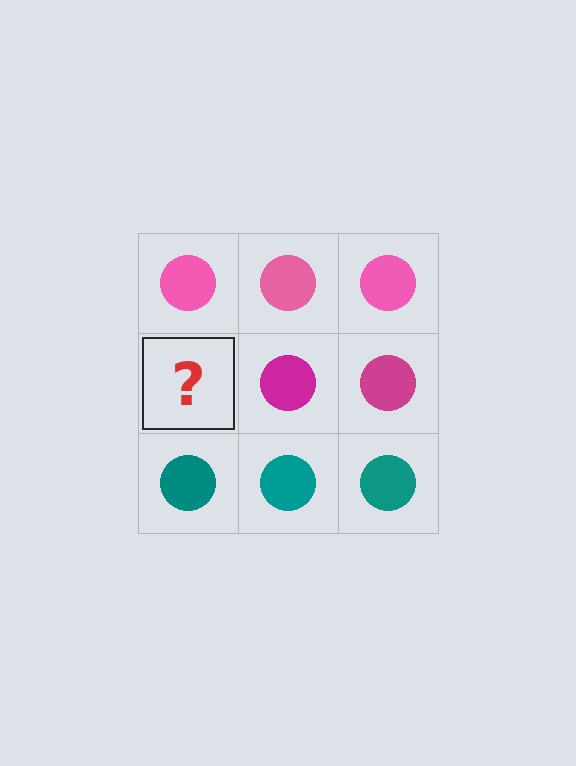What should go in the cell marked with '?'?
The missing cell should contain a magenta circle.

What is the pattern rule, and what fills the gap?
The rule is that each row has a consistent color. The gap should be filled with a magenta circle.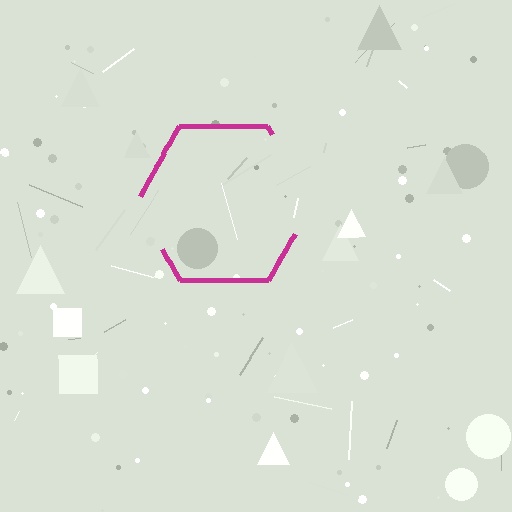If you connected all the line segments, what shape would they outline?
They would outline a hexagon.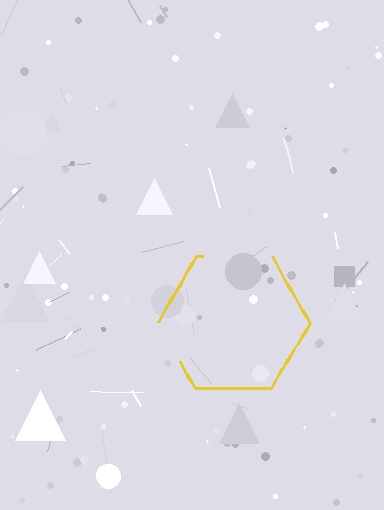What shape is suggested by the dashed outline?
The dashed outline suggests a hexagon.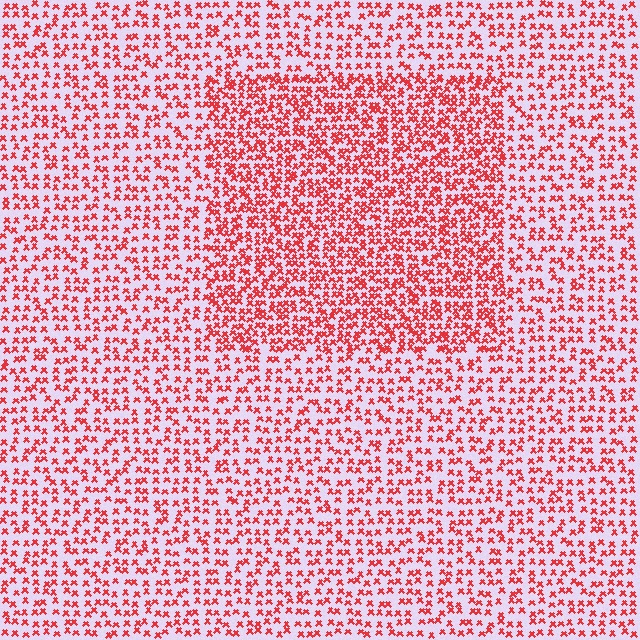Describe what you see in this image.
The image contains small red elements arranged at two different densities. A rectangle-shaped region is visible where the elements are more densely packed than the surrounding area.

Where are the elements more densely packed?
The elements are more densely packed inside the rectangle boundary.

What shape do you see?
I see a rectangle.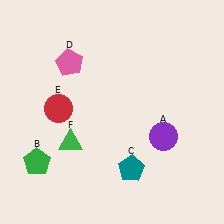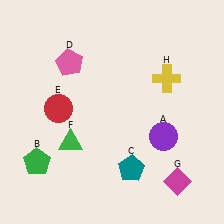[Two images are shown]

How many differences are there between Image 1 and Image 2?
There are 2 differences between the two images.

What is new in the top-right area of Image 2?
A yellow cross (H) was added in the top-right area of Image 2.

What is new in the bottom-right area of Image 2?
A magenta diamond (G) was added in the bottom-right area of Image 2.